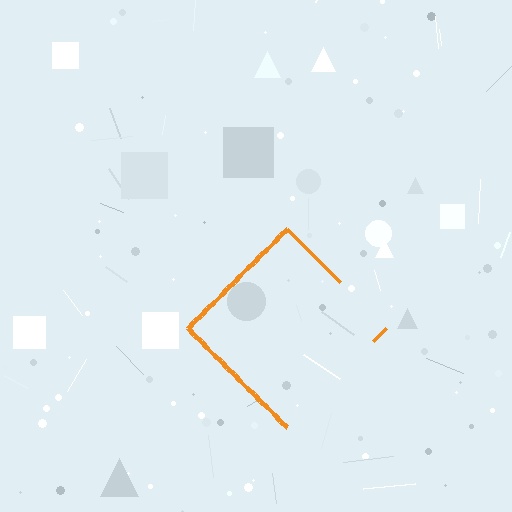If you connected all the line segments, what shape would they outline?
They would outline a diamond.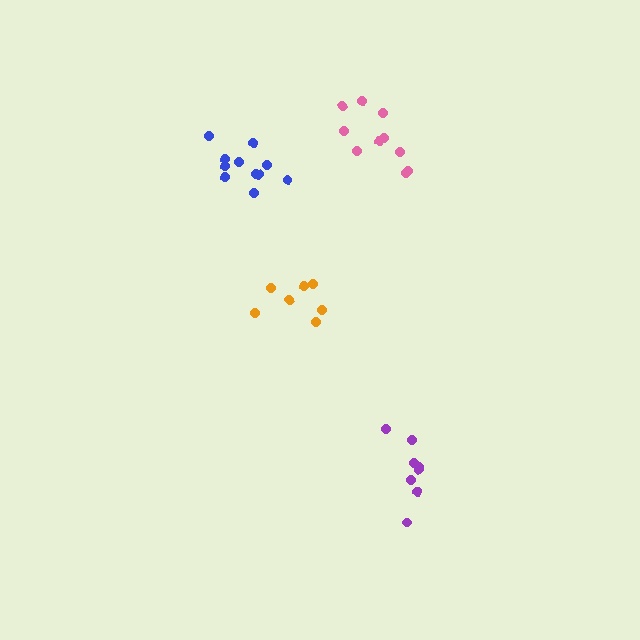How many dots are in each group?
Group 1: 11 dots, Group 2: 8 dots, Group 3: 11 dots, Group 4: 7 dots (37 total).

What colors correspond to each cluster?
The clusters are colored: blue, purple, pink, orange.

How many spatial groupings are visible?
There are 4 spatial groupings.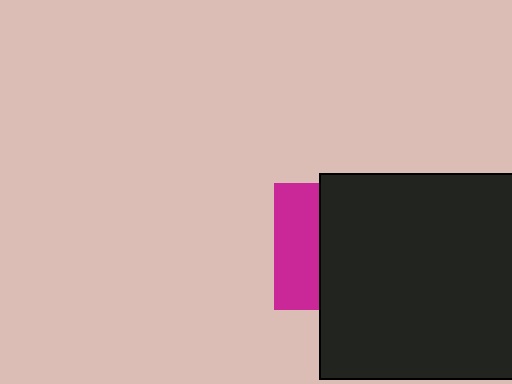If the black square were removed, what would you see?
You would see the complete magenta square.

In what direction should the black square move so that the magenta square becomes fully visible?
The black square should move right. That is the shortest direction to clear the overlap and leave the magenta square fully visible.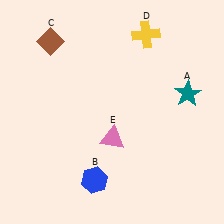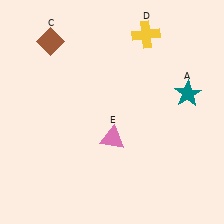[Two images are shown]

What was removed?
The blue hexagon (B) was removed in Image 2.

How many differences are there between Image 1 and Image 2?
There is 1 difference between the two images.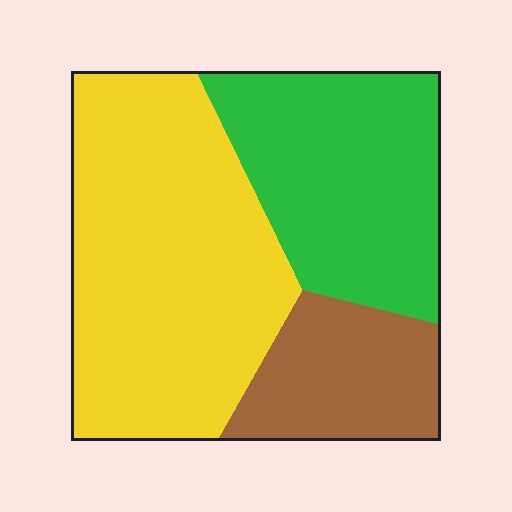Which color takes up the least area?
Brown, at roughly 20%.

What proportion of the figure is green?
Green covers around 30% of the figure.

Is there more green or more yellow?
Yellow.